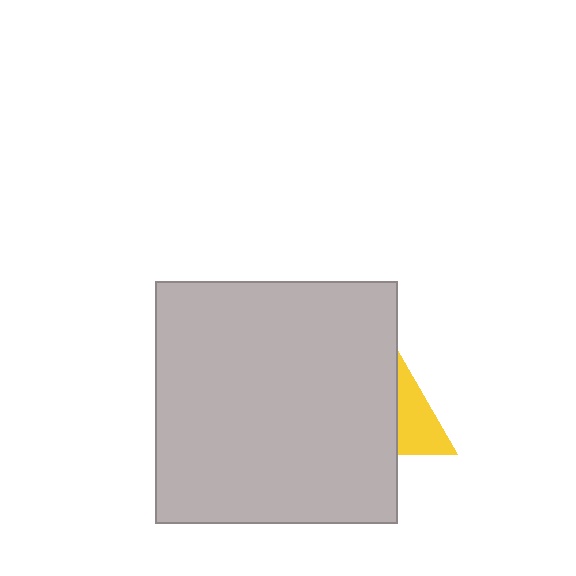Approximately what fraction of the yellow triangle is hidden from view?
Roughly 61% of the yellow triangle is hidden behind the light gray square.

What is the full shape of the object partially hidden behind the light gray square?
The partially hidden object is a yellow triangle.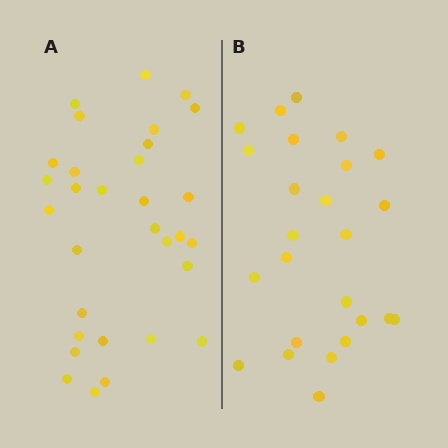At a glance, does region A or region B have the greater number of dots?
Region A (the left region) has more dots.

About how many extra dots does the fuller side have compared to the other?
Region A has about 6 more dots than region B.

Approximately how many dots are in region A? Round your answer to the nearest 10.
About 30 dots. (The exact count is 31, which rounds to 30.)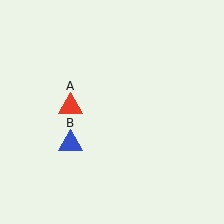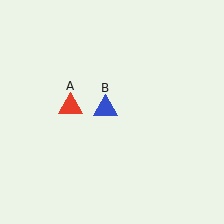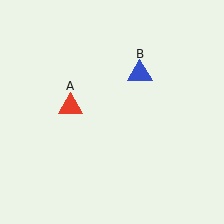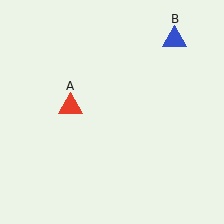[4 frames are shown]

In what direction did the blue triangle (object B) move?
The blue triangle (object B) moved up and to the right.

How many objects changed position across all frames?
1 object changed position: blue triangle (object B).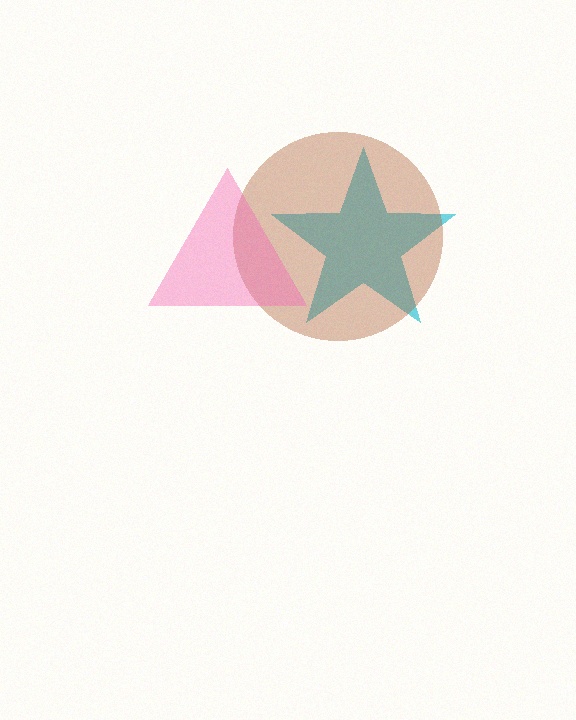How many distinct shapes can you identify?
There are 3 distinct shapes: a cyan star, a brown circle, a pink triangle.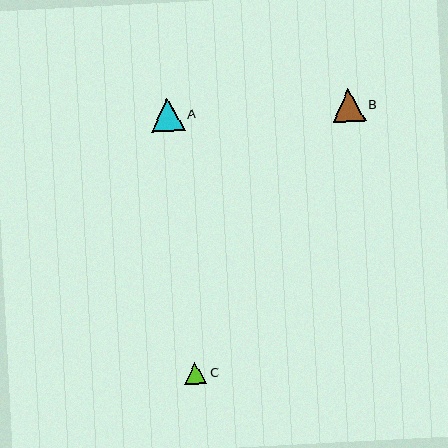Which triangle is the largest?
Triangle A is the largest with a size of approximately 33 pixels.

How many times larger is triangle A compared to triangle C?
Triangle A is approximately 1.5 times the size of triangle C.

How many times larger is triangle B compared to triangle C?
Triangle B is approximately 1.5 times the size of triangle C.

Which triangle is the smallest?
Triangle C is the smallest with a size of approximately 22 pixels.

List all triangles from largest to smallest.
From largest to smallest: A, B, C.